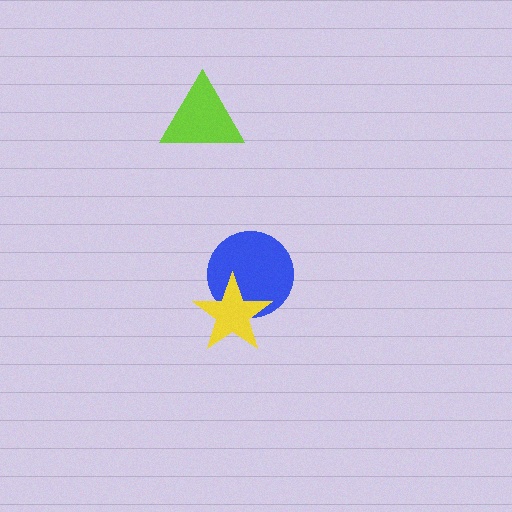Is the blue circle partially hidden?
Yes, it is partially covered by another shape.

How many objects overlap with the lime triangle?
0 objects overlap with the lime triangle.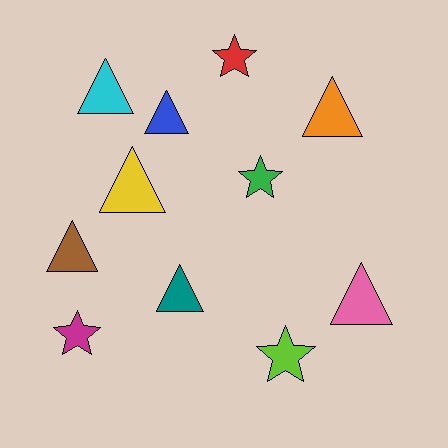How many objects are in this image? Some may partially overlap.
There are 11 objects.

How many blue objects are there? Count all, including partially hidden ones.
There is 1 blue object.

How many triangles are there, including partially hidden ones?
There are 7 triangles.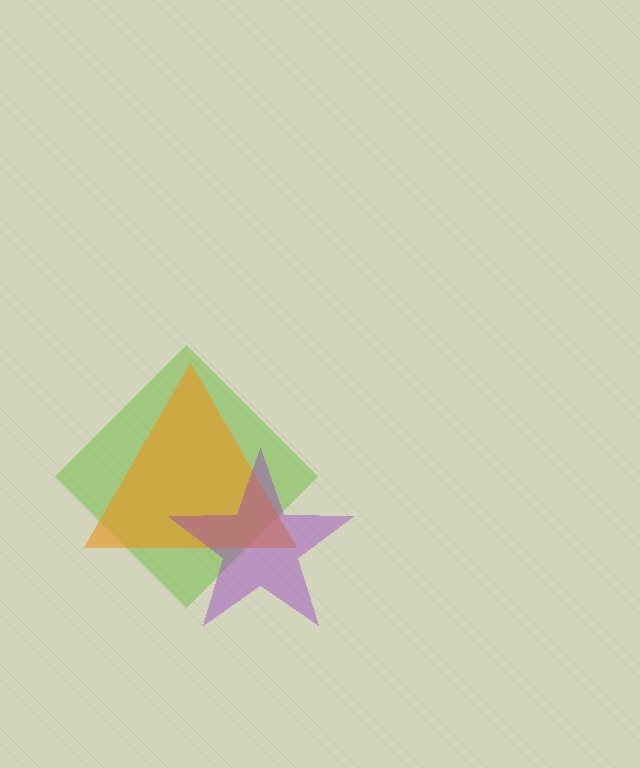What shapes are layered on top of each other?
The layered shapes are: a lime diamond, an orange triangle, a purple star.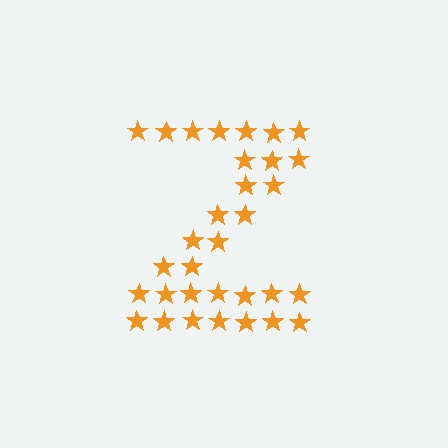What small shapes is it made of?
It is made of small stars.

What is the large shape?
The large shape is the letter Z.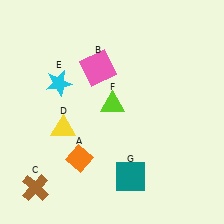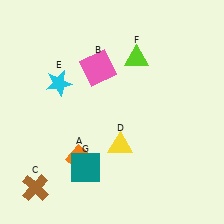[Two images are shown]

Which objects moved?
The objects that moved are: the yellow triangle (D), the lime triangle (F), the teal square (G).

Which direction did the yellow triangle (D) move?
The yellow triangle (D) moved right.